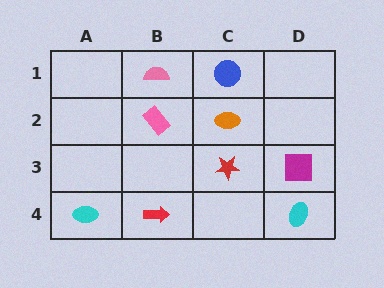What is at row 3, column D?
A magenta square.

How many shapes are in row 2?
2 shapes.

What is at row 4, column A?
A cyan ellipse.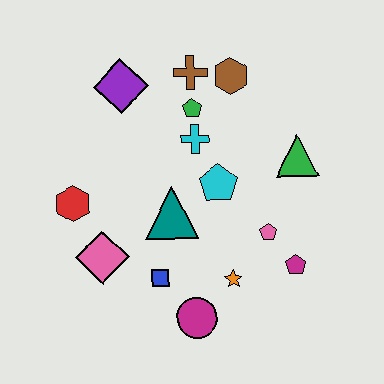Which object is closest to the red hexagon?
The pink diamond is closest to the red hexagon.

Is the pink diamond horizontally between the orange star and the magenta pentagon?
No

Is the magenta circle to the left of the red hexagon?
No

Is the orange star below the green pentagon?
Yes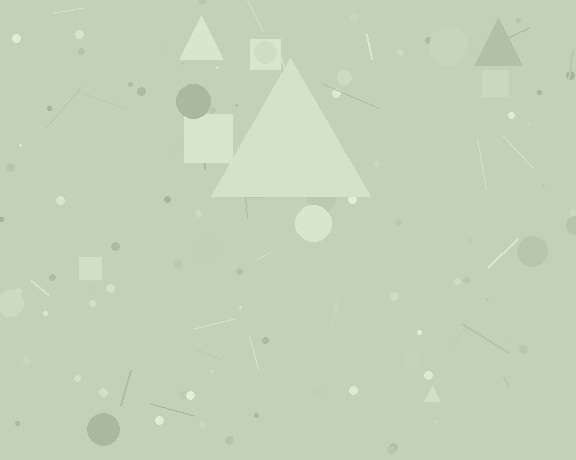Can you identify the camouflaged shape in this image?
The camouflaged shape is a triangle.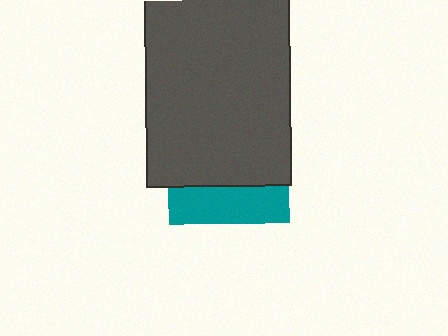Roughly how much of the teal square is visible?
A small part of it is visible (roughly 30%).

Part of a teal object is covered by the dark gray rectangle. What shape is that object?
It is a square.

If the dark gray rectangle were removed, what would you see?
You would see the complete teal square.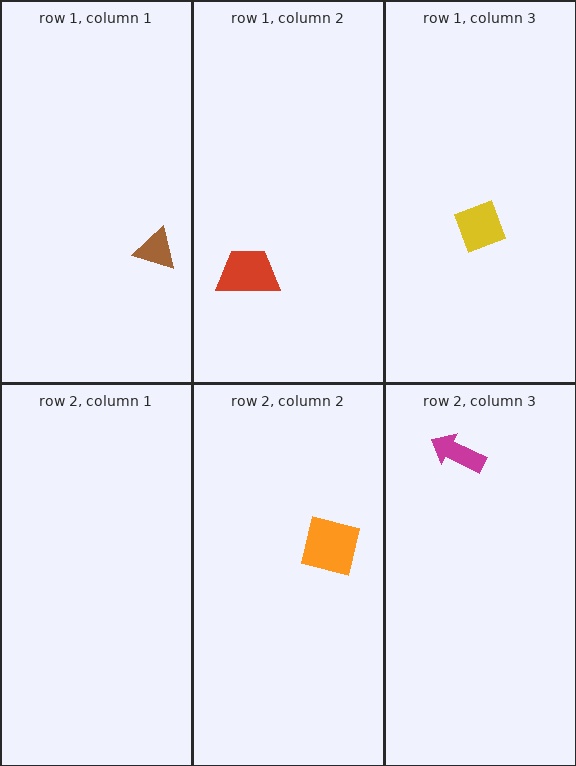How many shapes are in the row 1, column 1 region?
1.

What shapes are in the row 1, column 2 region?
The red trapezoid.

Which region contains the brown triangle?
The row 1, column 1 region.